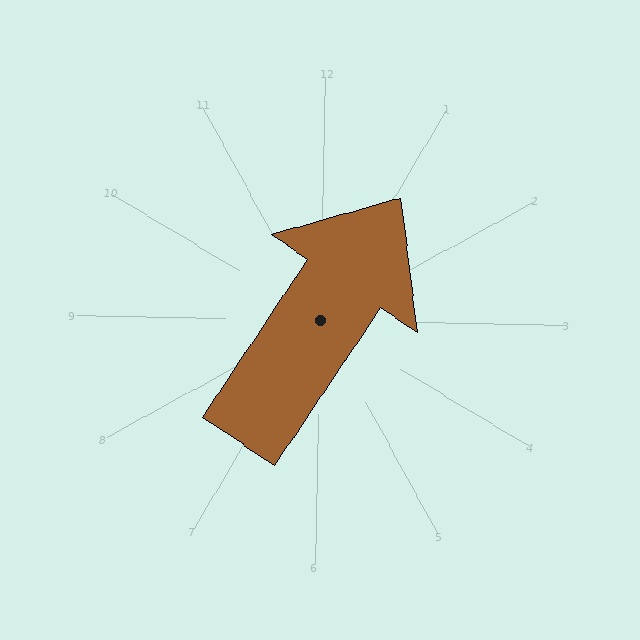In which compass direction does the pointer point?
Northeast.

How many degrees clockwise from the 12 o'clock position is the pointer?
Approximately 33 degrees.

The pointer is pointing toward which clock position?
Roughly 1 o'clock.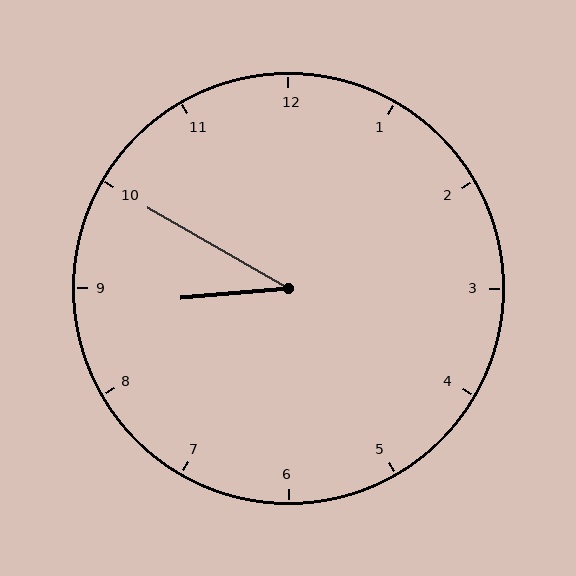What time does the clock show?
8:50.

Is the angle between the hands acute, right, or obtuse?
It is acute.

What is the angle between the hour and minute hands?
Approximately 35 degrees.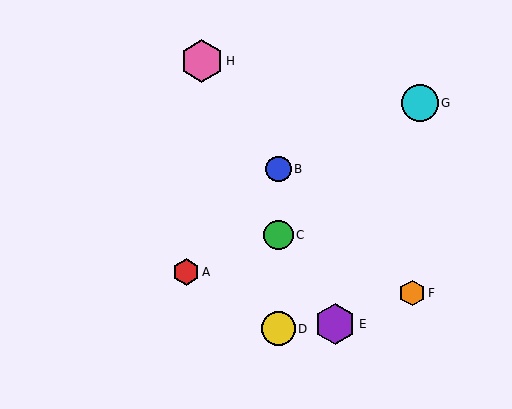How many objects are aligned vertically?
3 objects (B, C, D) are aligned vertically.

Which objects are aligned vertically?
Objects B, C, D are aligned vertically.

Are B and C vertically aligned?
Yes, both are at x≈279.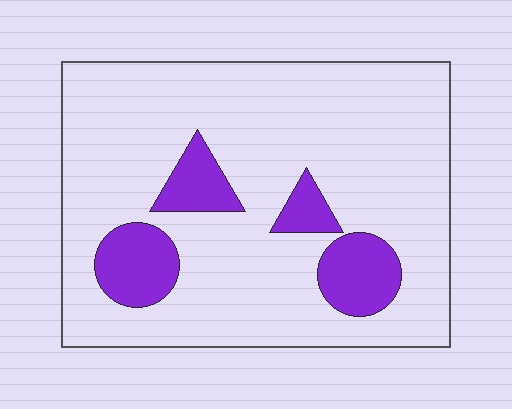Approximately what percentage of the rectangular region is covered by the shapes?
Approximately 15%.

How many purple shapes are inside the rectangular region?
4.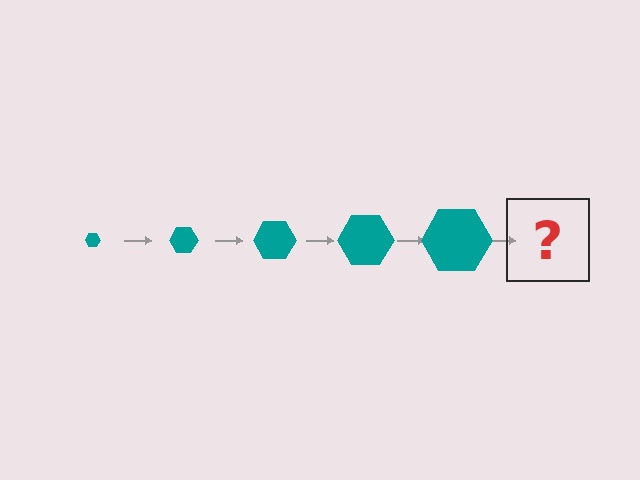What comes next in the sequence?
The next element should be a teal hexagon, larger than the previous one.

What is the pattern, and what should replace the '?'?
The pattern is that the hexagon gets progressively larger each step. The '?' should be a teal hexagon, larger than the previous one.